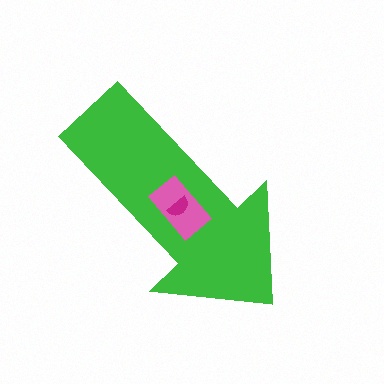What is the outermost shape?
The green arrow.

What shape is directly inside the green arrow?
The pink rectangle.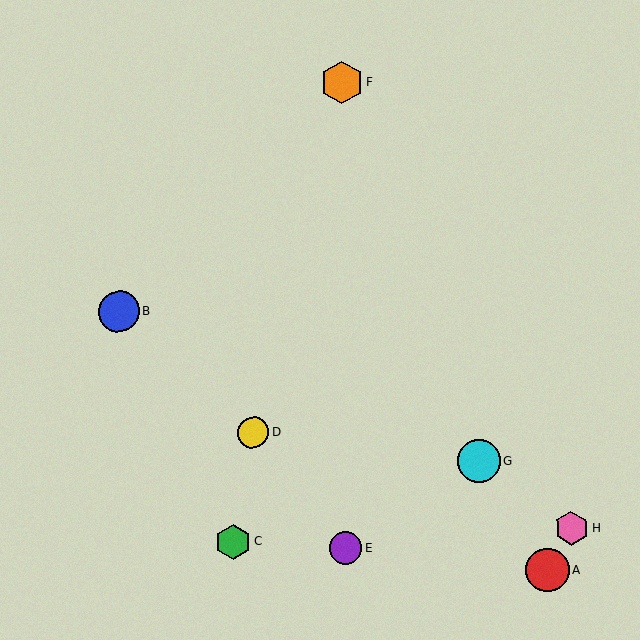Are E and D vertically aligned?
No, E is at x≈345 and D is at x≈253.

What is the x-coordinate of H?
Object H is at x≈571.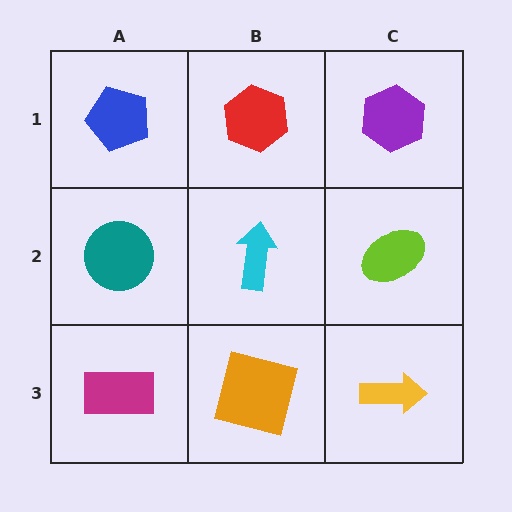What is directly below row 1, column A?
A teal circle.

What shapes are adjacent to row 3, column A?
A teal circle (row 2, column A), an orange square (row 3, column B).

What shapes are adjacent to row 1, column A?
A teal circle (row 2, column A), a red hexagon (row 1, column B).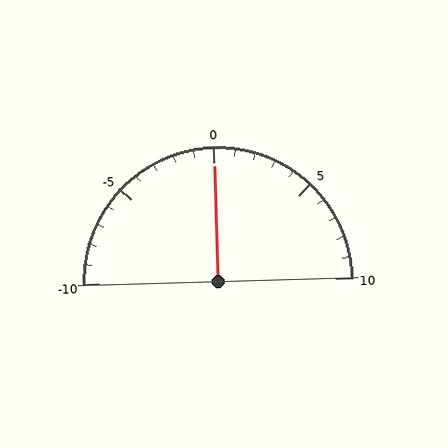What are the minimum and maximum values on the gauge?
The gauge ranges from -10 to 10.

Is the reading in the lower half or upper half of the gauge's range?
The reading is in the upper half of the range (-10 to 10).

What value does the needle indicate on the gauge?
The needle indicates approximately 0.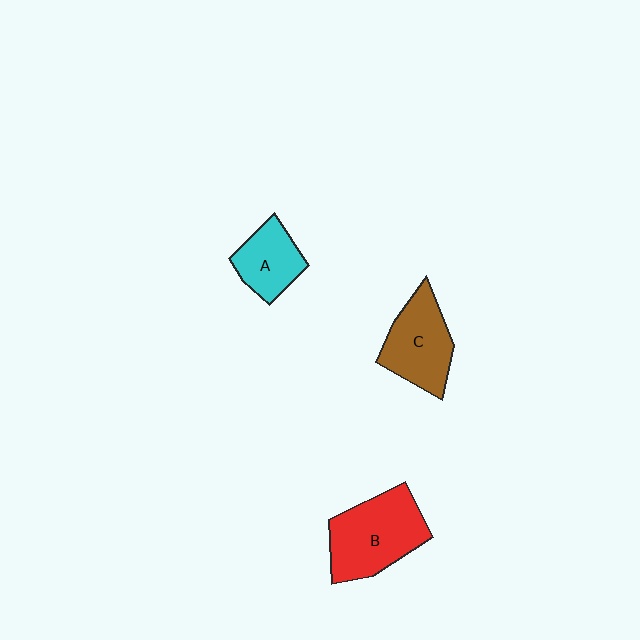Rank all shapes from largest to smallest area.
From largest to smallest: B (red), C (brown), A (cyan).